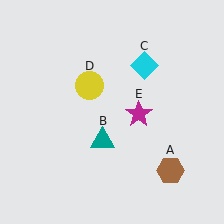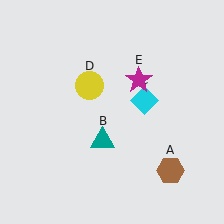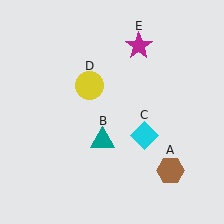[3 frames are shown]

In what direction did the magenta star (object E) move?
The magenta star (object E) moved up.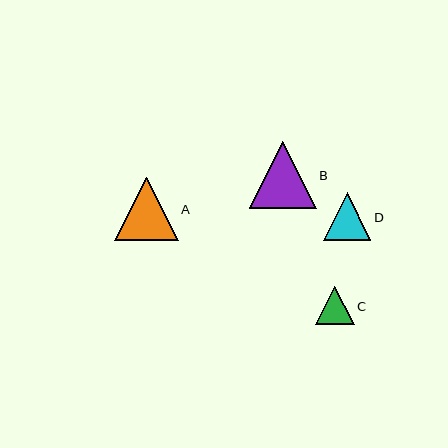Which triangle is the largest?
Triangle B is the largest with a size of approximately 67 pixels.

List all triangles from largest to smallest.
From largest to smallest: B, A, D, C.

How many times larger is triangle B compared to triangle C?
Triangle B is approximately 1.8 times the size of triangle C.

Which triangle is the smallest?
Triangle C is the smallest with a size of approximately 38 pixels.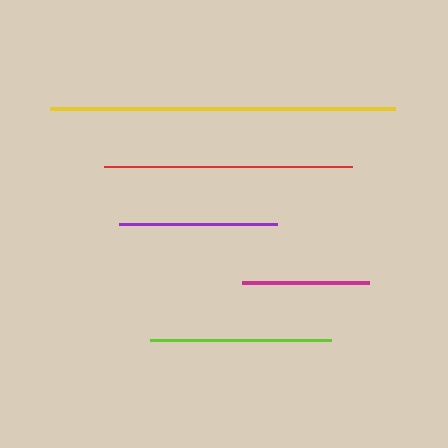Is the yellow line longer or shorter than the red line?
The yellow line is longer than the red line.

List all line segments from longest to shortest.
From longest to shortest: yellow, red, lime, purple, magenta.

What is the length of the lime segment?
The lime segment is approximately 181 pixels long.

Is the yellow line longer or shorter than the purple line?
The yellow line is longer than the purple line.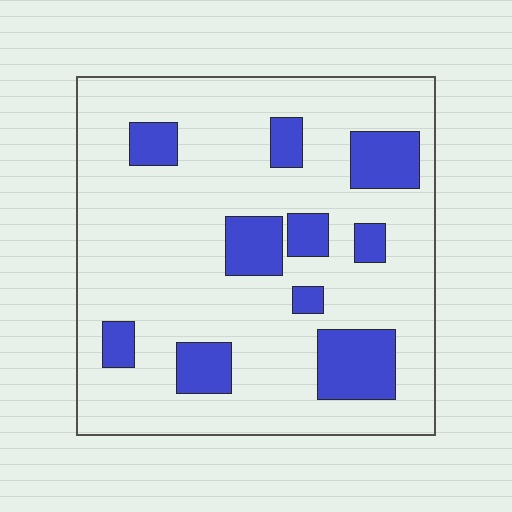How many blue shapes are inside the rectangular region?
10.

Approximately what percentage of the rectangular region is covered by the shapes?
Approximately 20%.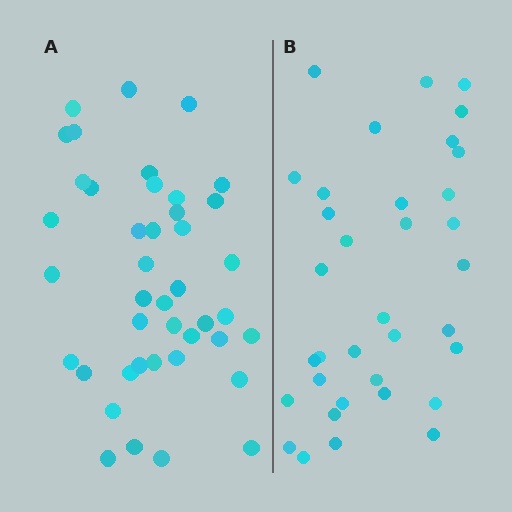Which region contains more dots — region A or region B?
Region A (the left region) has more dots.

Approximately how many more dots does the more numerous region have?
Region A has roughly 8 or so more dots than region B.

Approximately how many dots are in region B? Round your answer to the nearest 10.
About 40 dots. (The exact count is 35, which rounds to 40.)